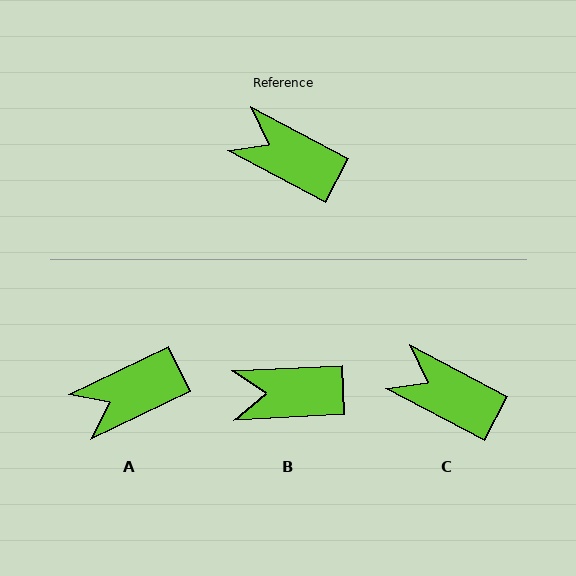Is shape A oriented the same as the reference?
No, it is off by about 54 degrees.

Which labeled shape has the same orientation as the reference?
C.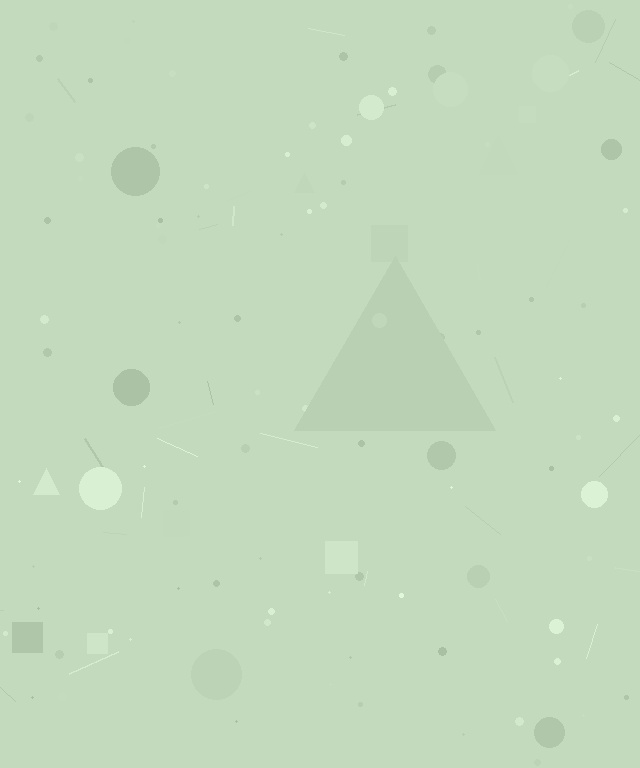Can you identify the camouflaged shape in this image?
The camouflaged shape is a triangle.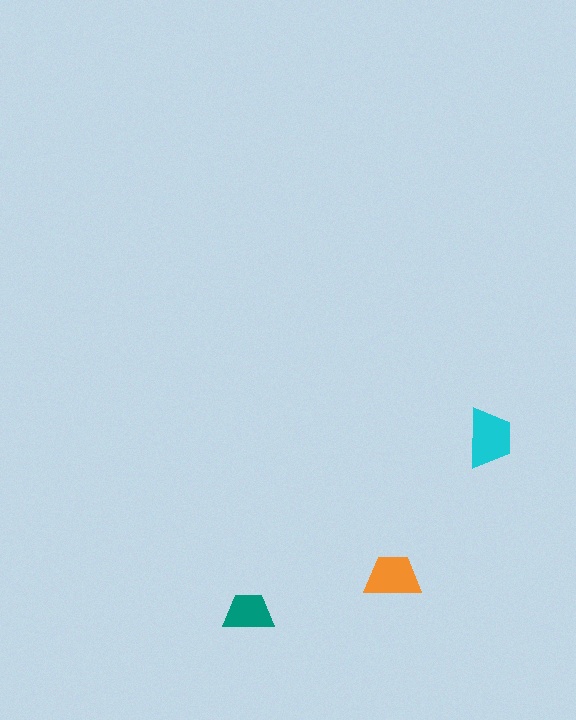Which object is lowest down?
The teal trapezoid is bottommost.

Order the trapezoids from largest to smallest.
the cyan one, the orange one, the teal one.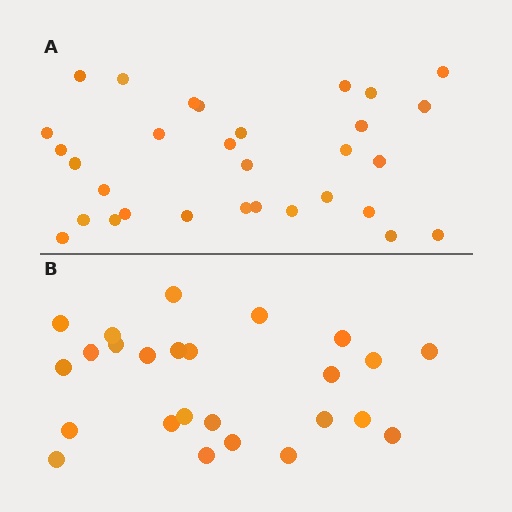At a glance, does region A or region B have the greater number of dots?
Region A (the top region) has more dots.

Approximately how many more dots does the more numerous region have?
Region A has about 6 more dots than region B.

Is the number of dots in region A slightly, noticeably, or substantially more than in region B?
Region A has only slightly more — the two regions are fairly close. The ratio is roughly 1.2 to 1.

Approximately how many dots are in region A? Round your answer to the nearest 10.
About 30 dots. (The exact count is 31, which rounds to 30.)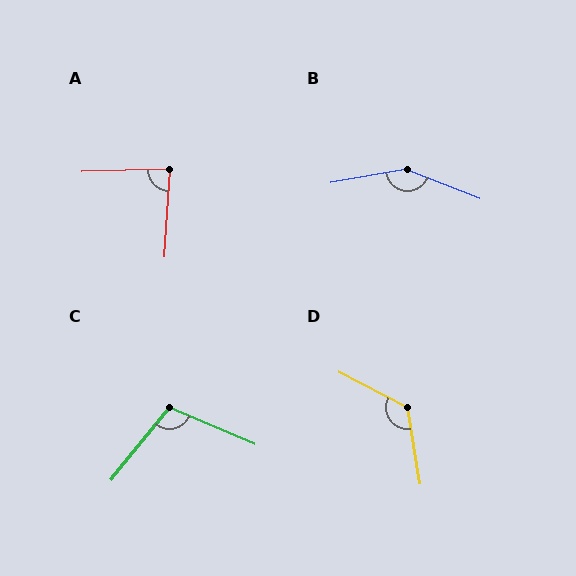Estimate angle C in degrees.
Approximately 106 degrees.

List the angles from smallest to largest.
A (85°), C (106°), D (127°), B (148°).